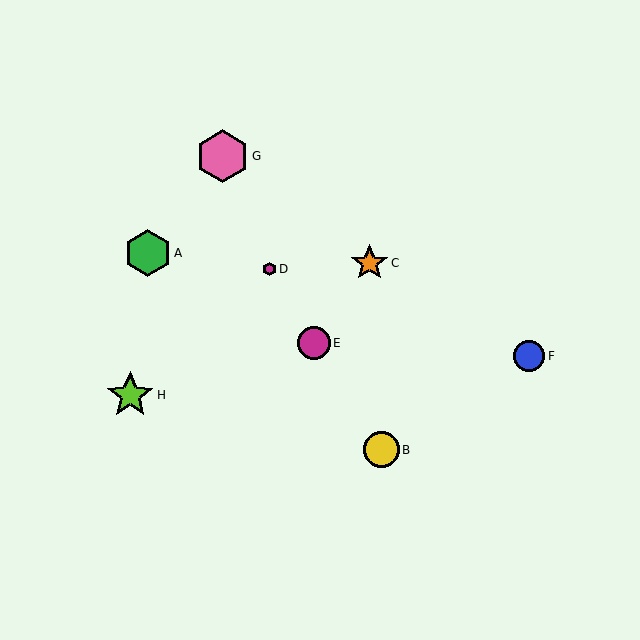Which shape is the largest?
The pink hexagon (labeled G) is the largest.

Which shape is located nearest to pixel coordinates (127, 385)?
The lime star (labeled H) at (130, 395) is nearest to that location.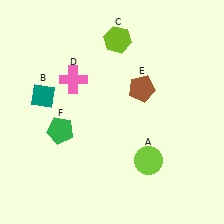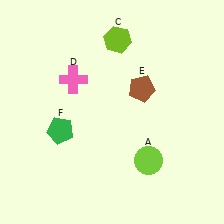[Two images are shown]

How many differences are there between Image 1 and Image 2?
There is 1 difference between the two images.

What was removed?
The teal diamond (B) was removed in Image 2.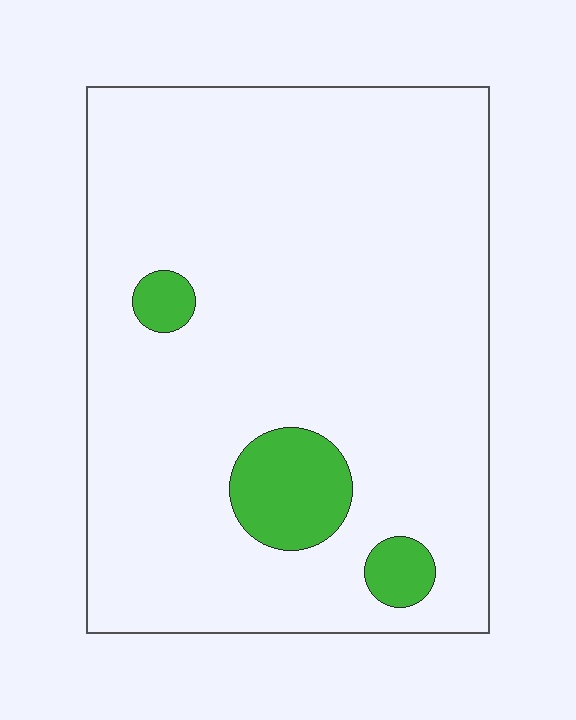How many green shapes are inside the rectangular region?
3.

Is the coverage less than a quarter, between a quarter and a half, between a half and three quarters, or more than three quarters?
Less than a quarter.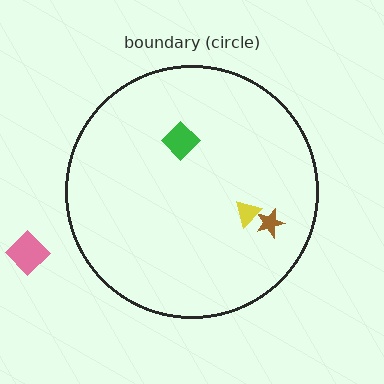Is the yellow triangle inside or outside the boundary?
Inside.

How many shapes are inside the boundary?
3 inside, 1 outside.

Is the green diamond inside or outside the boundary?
Inside.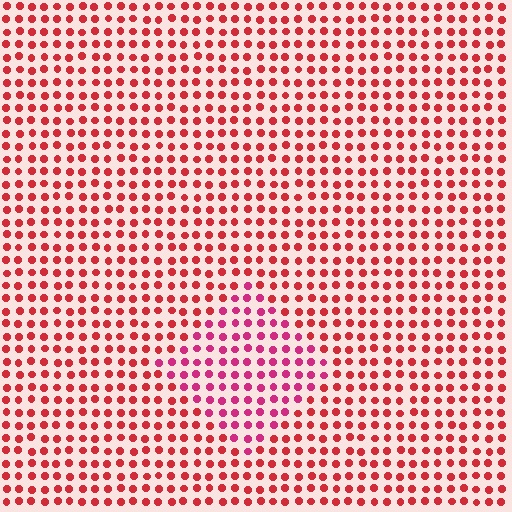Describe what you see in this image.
The image is filled with small red elements in a uniform arrangement. A diamond-shaped region is visible where the elements are tinted to a slightly different hue, forming a subtle color boundary.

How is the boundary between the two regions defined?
The boundary is defined purely by a slight shift in hue (about 27 degrees). Spacing, size, and orientation are identical on both sides.